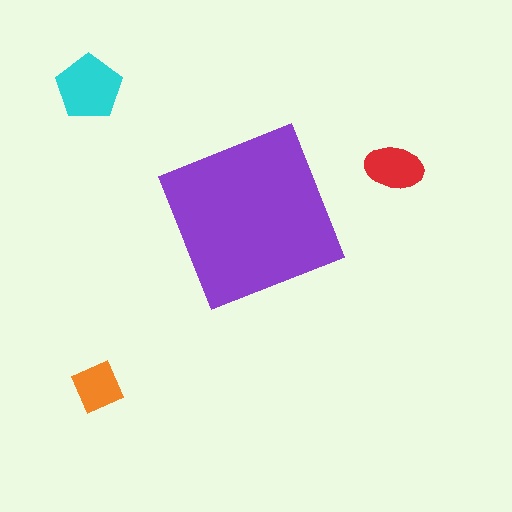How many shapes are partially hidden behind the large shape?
0 shapes are partially hidden.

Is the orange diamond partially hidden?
No, the orange diamond is fully visible.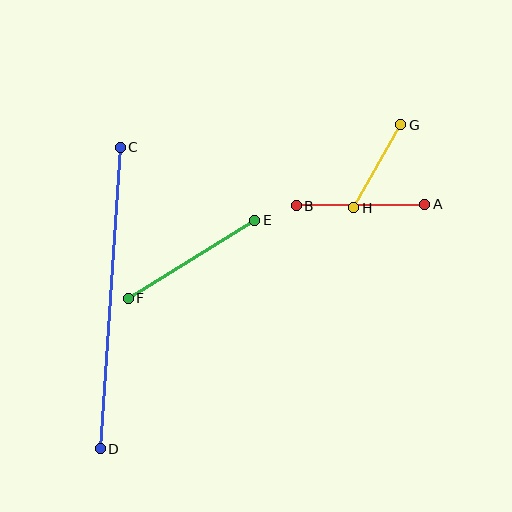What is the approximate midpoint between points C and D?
The midpoint is at approximately (110, 298) pixels.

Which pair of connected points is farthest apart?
Points C and D are farthest apart.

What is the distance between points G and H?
The distance is approximately 95 pixels.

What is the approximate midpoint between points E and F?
The midpoint is at approximately (191, 259) pixels.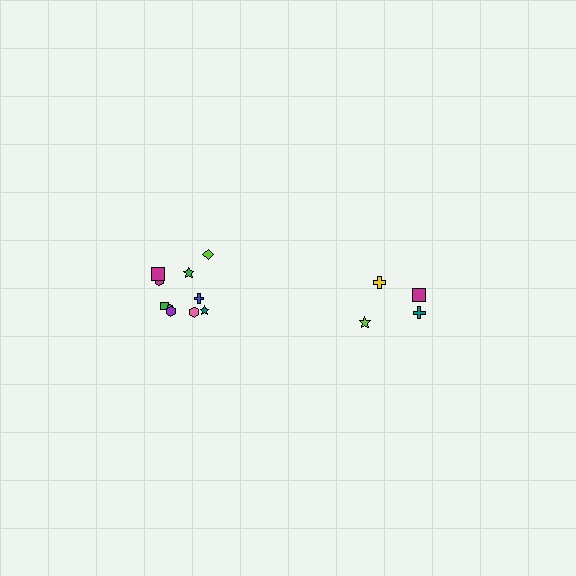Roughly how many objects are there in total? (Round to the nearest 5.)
Roughly 15 objects in total.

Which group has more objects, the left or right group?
The left group.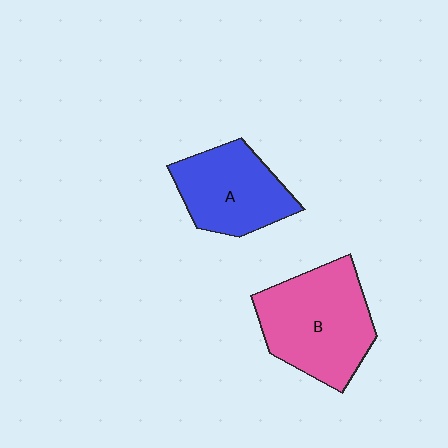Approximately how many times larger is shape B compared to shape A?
Approximately 1.3 times.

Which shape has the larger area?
Shape B (pink).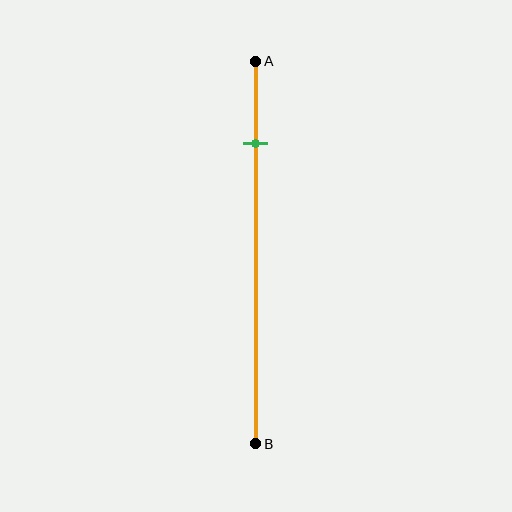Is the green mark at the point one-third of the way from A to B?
No, the mark is at about 20% from A, not at the 33% one-third point.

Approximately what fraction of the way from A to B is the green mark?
The green mark is approximately 20% of the way from A to B.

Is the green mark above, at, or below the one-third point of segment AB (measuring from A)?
The green mark is above the one-third point of segment AB.